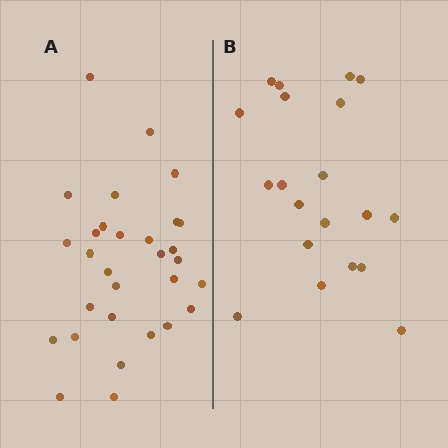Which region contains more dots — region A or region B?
Region A (the left region) has more dots.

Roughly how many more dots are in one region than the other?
Region A has roughly 10 or so more dots than region B.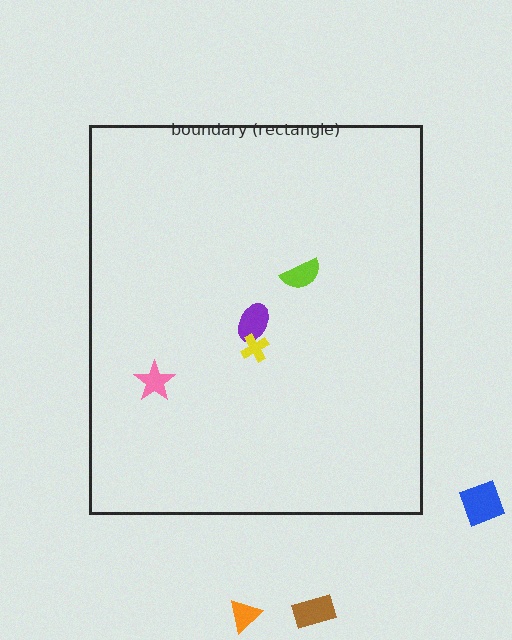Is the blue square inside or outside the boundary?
Outside.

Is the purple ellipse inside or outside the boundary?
Inside.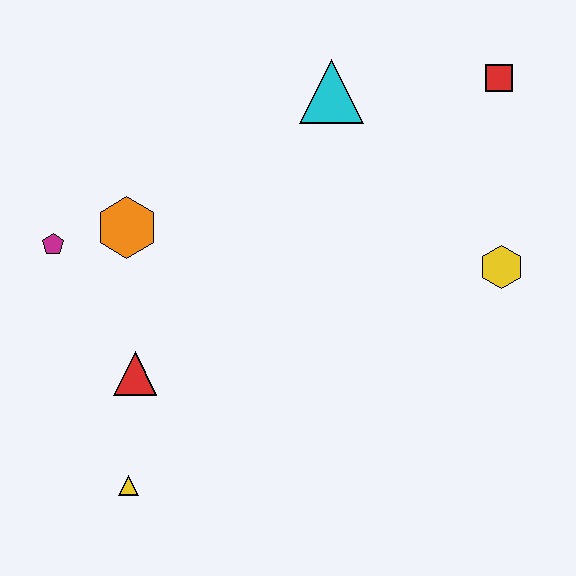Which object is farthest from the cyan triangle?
The yellow triangle is farthest from the cyan triangle.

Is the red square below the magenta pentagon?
No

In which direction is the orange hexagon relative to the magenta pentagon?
The orange hexagon is to the right of the magenta pentagon.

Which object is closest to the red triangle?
The yellow triangle is closest to the red triangle.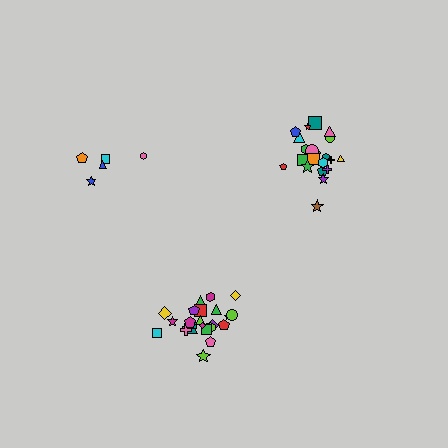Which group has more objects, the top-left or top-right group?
The top-right group.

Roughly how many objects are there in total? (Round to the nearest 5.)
Roughly 50 objects in total.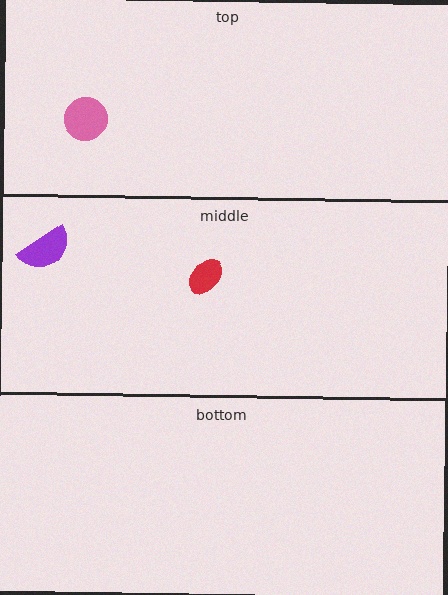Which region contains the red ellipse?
The middle region.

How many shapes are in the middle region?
2.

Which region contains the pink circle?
The top region.